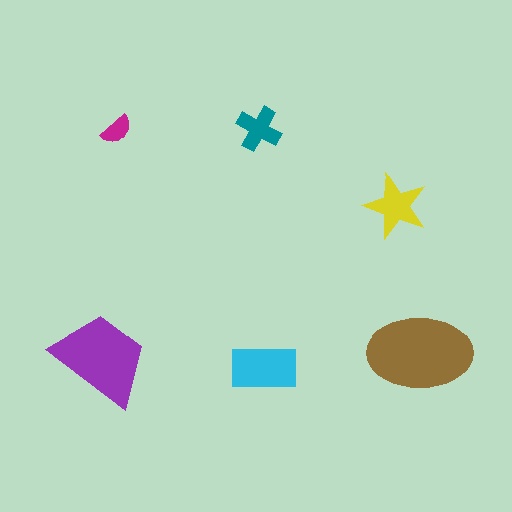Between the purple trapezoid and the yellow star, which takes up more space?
The purple trapezoid.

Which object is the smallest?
The magenta semicircle.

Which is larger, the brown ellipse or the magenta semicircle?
The brown ellipse.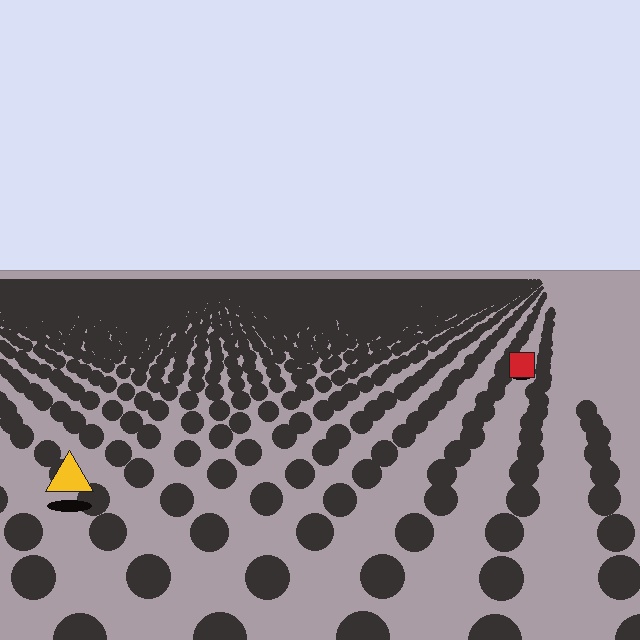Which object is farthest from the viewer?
The red square is farthest from the viewer. It appears smaller and the ground texture around it is denser.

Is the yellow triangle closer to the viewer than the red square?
Yes. The yellow triangle is closer — you can tell from the texture gradient: the ground texture is coarser near it.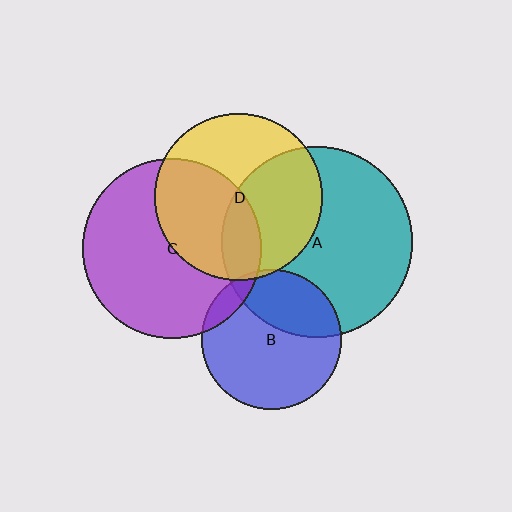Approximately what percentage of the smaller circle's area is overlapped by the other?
Approximately 30%.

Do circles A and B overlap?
Yes.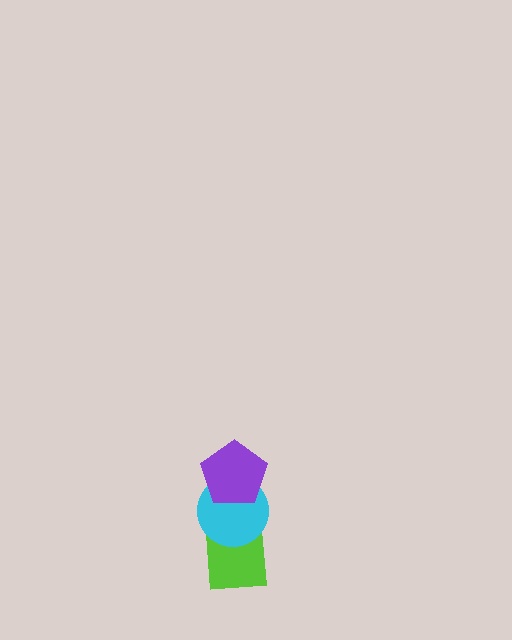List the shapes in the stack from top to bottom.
From top to bottom: the purple pentagon, the cyan circle, the lime square.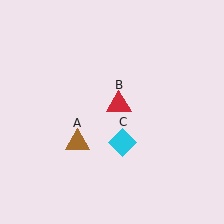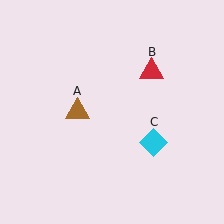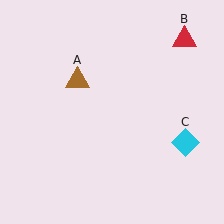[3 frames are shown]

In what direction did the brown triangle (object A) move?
The brown triangle (object A) moved up.